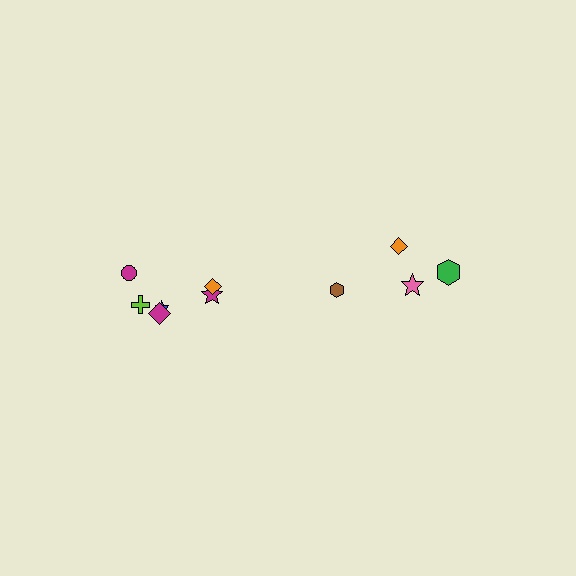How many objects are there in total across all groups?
There are 10 objects.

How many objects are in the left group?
There are 6 objects.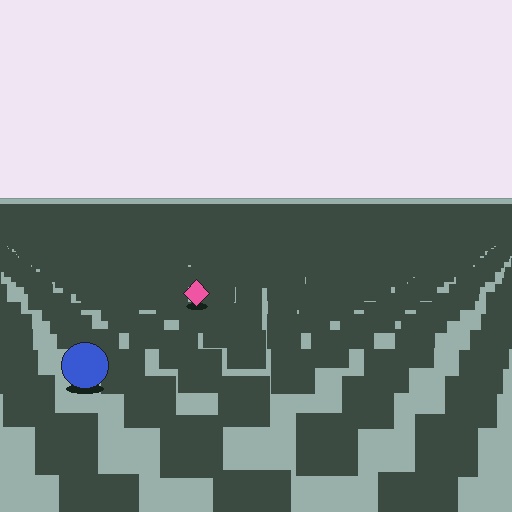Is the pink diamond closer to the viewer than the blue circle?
No. The blue circle is closer — you can tell from the texture gradient: the ground texture is coarser near it.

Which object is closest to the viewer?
The blue circle is closest. The texture marks near it are larger and more spread out.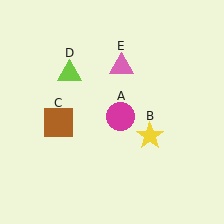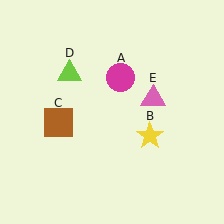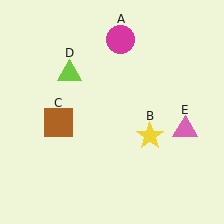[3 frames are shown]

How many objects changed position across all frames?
2 objects changed position: magenta circle (object A), pink triangle (object E).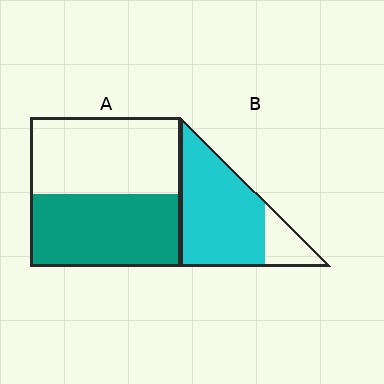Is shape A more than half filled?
Roughly half.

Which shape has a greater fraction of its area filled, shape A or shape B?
Shape B.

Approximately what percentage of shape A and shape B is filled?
A is approximately 50% and B is approximately 80%.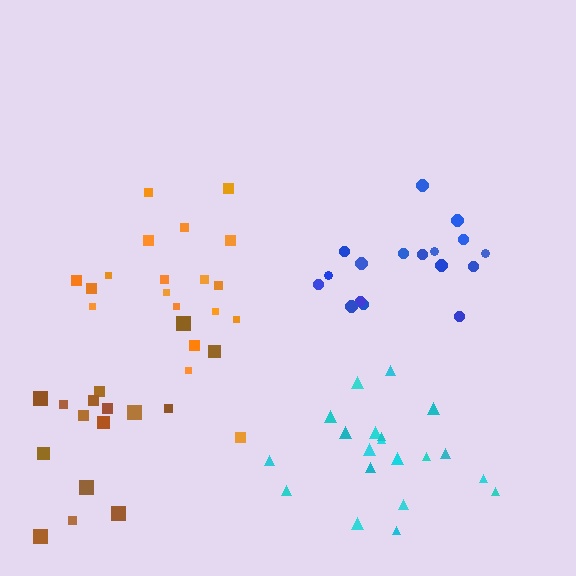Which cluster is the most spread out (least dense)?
Brown.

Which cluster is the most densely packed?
Cyan.